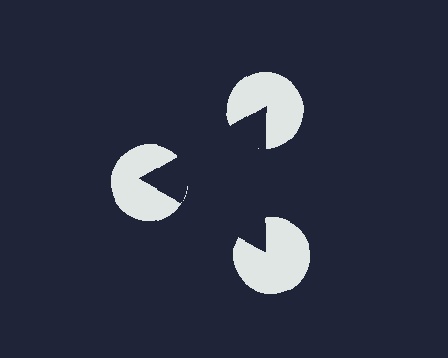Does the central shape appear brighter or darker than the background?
It typically appears slightly darker than the background, even though no actual brightness change is drawn.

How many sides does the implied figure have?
3 sides.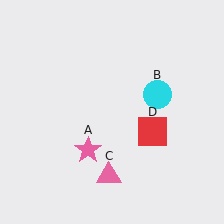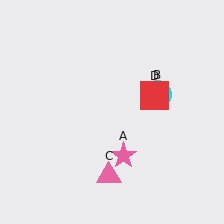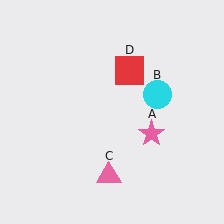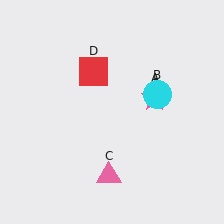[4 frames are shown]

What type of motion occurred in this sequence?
The pink star (object A), red square (object D) rotated counterclockwise around the center of the scene.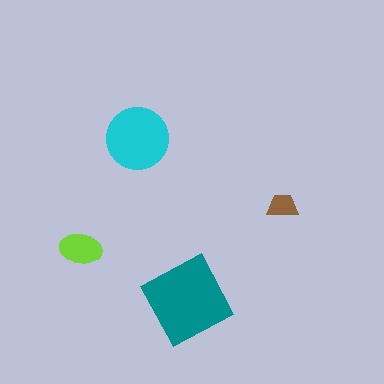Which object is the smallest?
The brown trapezoid.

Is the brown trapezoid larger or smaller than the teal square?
Smaller.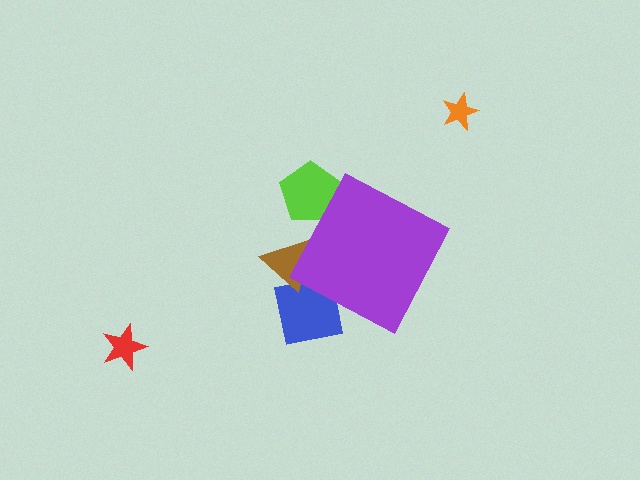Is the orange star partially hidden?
No, the orange star is fully visible.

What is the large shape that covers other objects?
A purple diamond.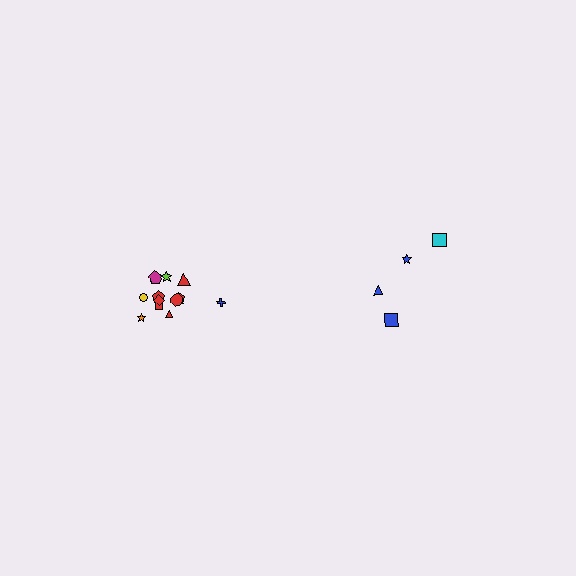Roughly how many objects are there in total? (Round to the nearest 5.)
Roughly 15 objects in total.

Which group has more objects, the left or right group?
The left group.